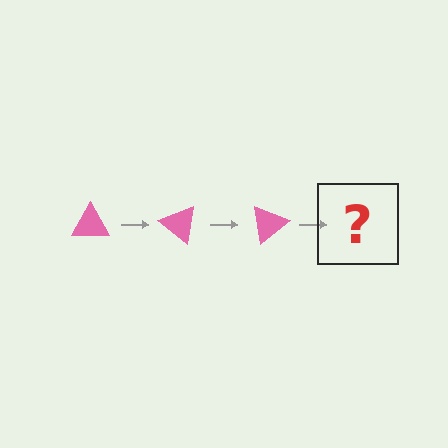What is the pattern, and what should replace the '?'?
The pattern is that the triangle rotates 40 degrees each step. The '?' should be a pink triangle rotated 120 degrees.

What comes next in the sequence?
The next element should be a pink triangle rotated 120 degrees.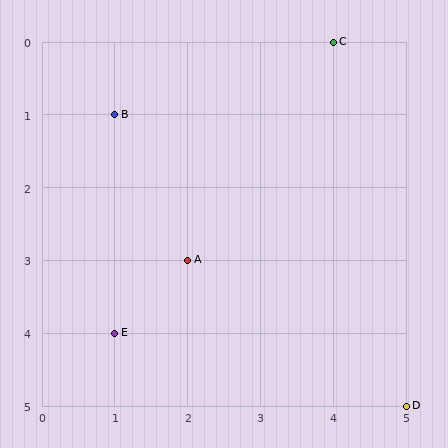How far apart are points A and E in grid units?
Points A and E are 1 column and 1 row apart (about 1.4 grid units diagonally).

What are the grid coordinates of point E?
Point E is at grid coordinates (1, 4).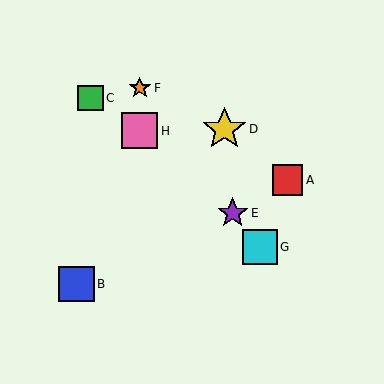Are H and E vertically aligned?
No, H is at x≈140 and E is at x≈233.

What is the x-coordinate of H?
Object H is at x≈140.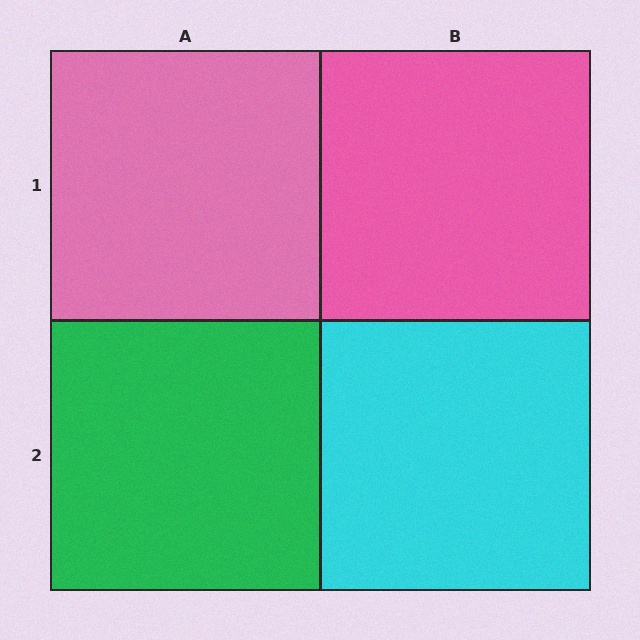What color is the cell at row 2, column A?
Green.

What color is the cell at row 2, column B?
Cyan.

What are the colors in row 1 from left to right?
Pink, pink.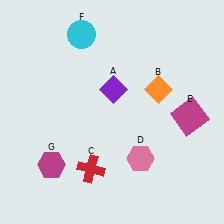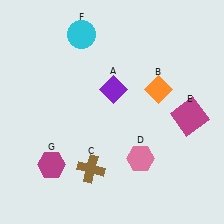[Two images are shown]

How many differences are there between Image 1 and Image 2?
There is 1 difference between the two images.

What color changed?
The cross (C) changed from red in Image 1 to brown in Image 2.